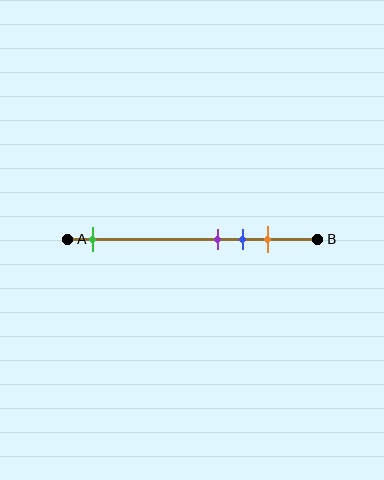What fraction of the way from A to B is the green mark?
The green mark is approximately 10% (0.1) of the way from A to B.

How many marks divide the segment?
There are 4 marks dividing the segment.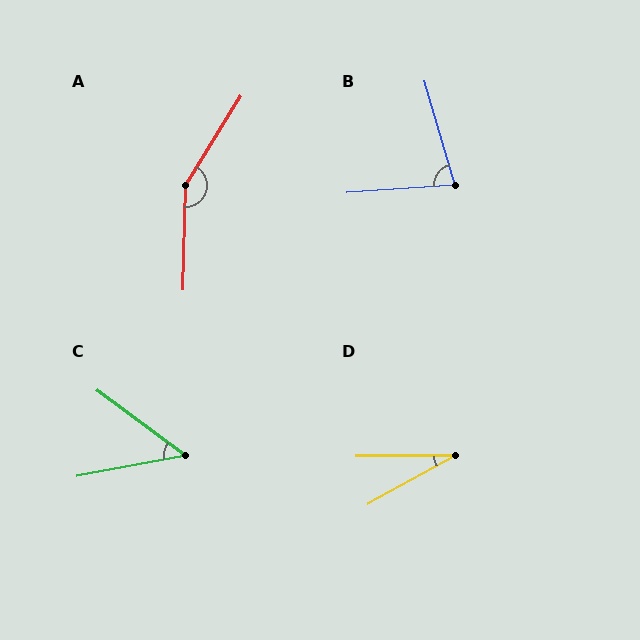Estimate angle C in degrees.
Approximately 47 degrees.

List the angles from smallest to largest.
D (29°), C (47°), B (78°), A (149°).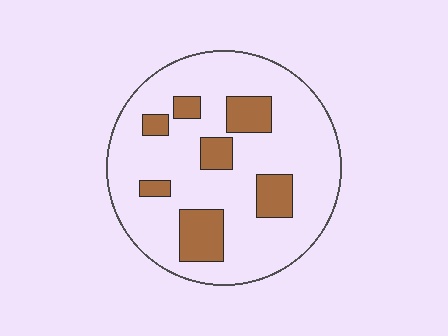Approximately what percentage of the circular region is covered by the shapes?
Approximately 20%.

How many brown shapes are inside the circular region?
7.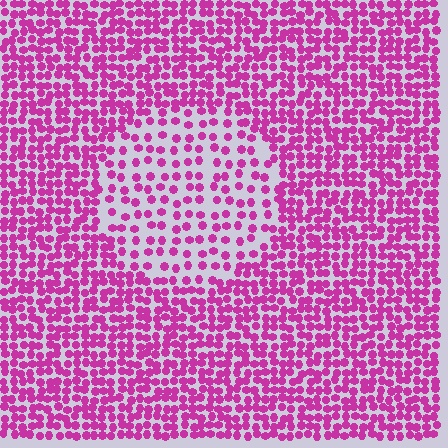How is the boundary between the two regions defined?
The boundary is defined by a change in element density (approximately 2.1x ratio). All elements are the same color, size, and shape.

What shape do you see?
I see a circle.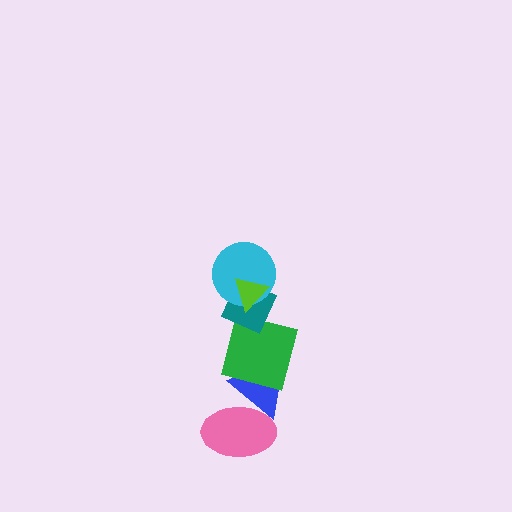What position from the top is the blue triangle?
The blue triangle is 5th from the top.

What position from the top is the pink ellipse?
The pink ellipse is 6th from the top.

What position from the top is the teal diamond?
The teal diamond is 3rd from the top.